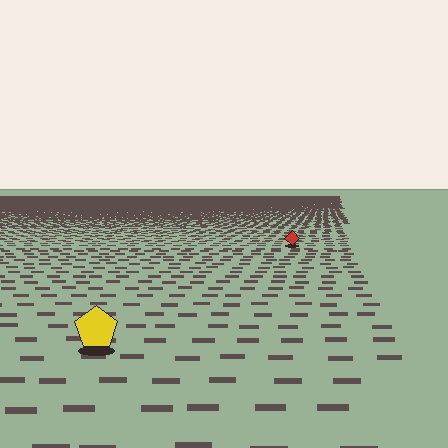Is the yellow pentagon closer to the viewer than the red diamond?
Yes. The yellow pentagon is closer — you can tell from the texture gradient: the ground texture is coarser near it.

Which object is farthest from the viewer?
The red diamond is farthest from the viewer. It appears smaller and the ground texture around it is denser.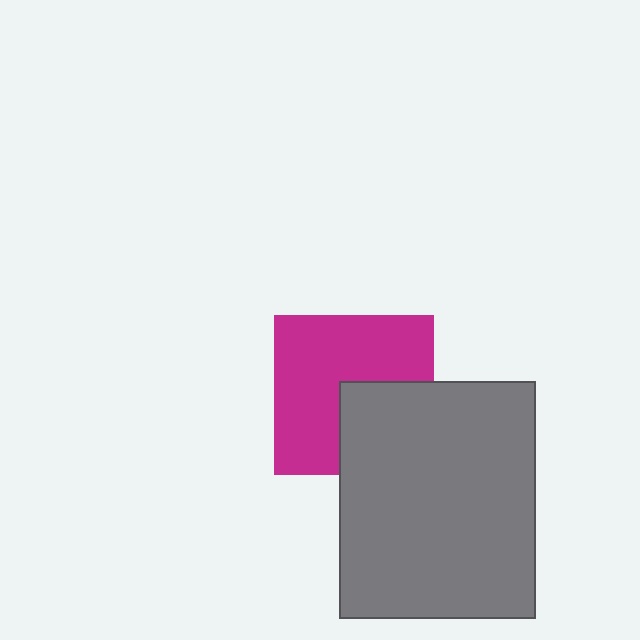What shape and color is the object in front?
The object in front is a gray rectangle.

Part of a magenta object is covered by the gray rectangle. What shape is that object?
It is a square.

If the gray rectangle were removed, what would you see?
You would see the complete magenta square.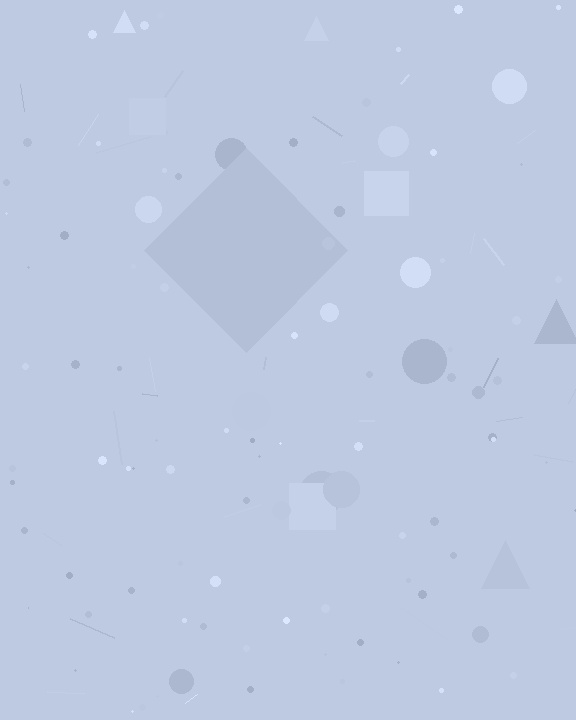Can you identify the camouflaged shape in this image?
The camouflaged shape is a diamond.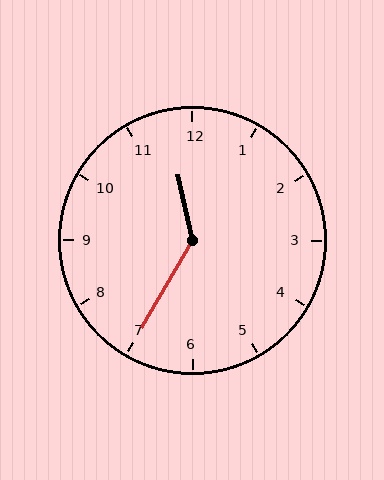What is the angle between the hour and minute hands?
Approximately 138 degrees.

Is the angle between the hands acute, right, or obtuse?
It is obtuse.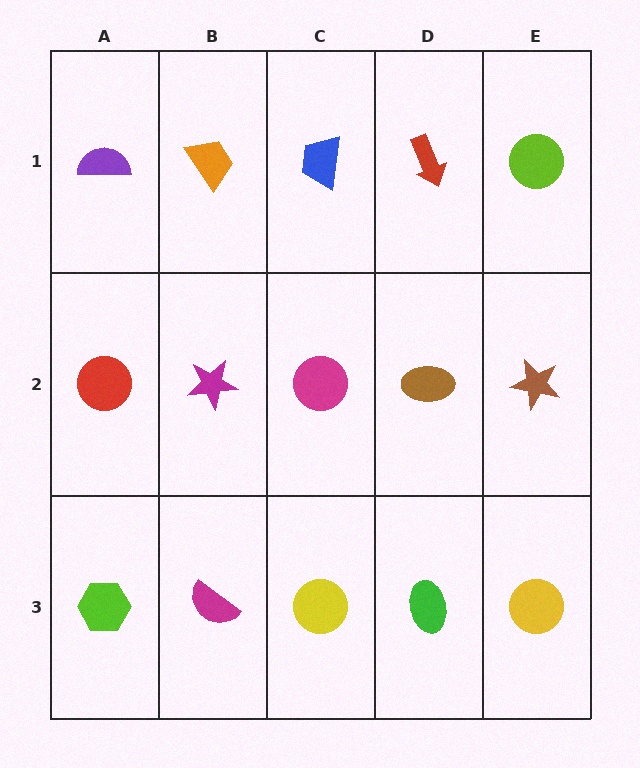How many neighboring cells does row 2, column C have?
4.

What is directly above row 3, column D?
A brown ellipse.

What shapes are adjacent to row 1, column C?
A magenta circle (row 2, column C), an orange trapezoid (row 1, column B), a red arrow (row 1, column D).